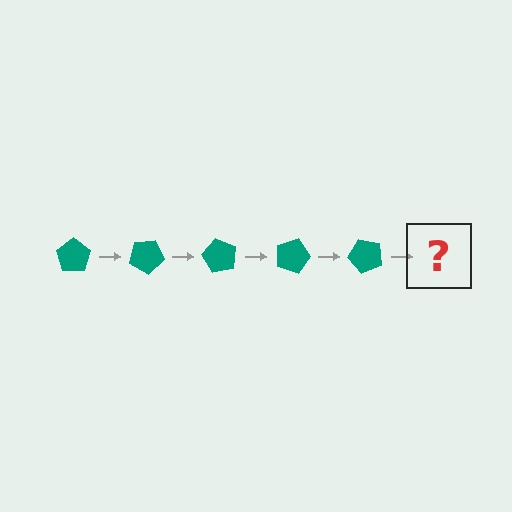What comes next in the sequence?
The next element should be a teal pentagon rotated 150 degrees.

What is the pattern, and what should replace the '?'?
The pattern is that the pentagon rotates 30 degrees each step. The '?' should be a teal pentagon rotated 150 degrees.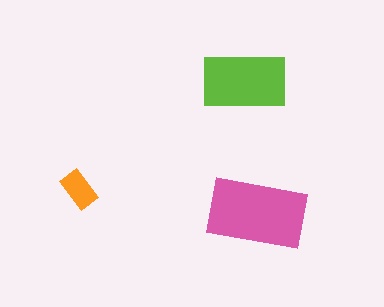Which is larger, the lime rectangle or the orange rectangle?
The lime one.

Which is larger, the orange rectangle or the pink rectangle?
The pink one.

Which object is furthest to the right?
The pink rectangle is rightmost.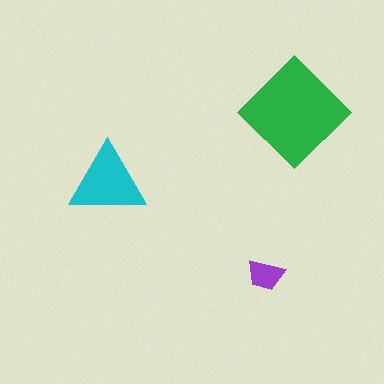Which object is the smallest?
The purple trapezoid.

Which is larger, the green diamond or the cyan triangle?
The green diamond.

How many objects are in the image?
There are 3 objects in the image.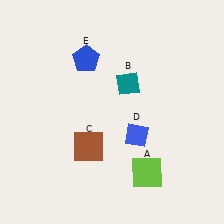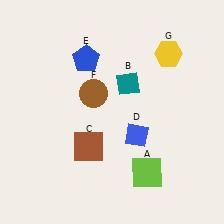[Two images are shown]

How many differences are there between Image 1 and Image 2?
There are 2 differences between the two images.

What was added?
A brown circle (F), a yellow hexagon (G) were added in Image 2.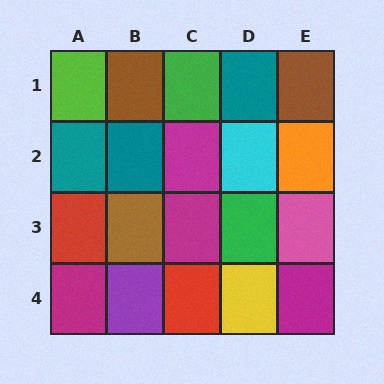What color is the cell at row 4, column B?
Purple.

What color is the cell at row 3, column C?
Magenta.